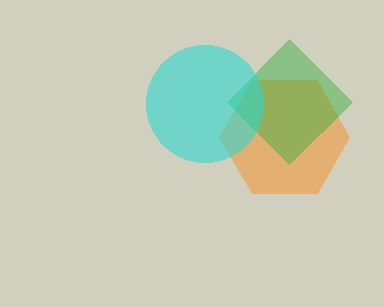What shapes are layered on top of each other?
The layered shapes are: an orange hexagon, a green diamond, a cyan circle.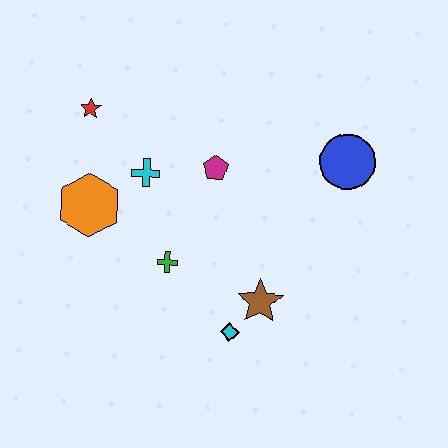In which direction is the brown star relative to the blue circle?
The brown star is below the blue circle.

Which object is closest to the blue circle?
The magenta pentagon is closest to the blue circle.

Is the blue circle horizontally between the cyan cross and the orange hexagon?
No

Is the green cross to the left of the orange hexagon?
No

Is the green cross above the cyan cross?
No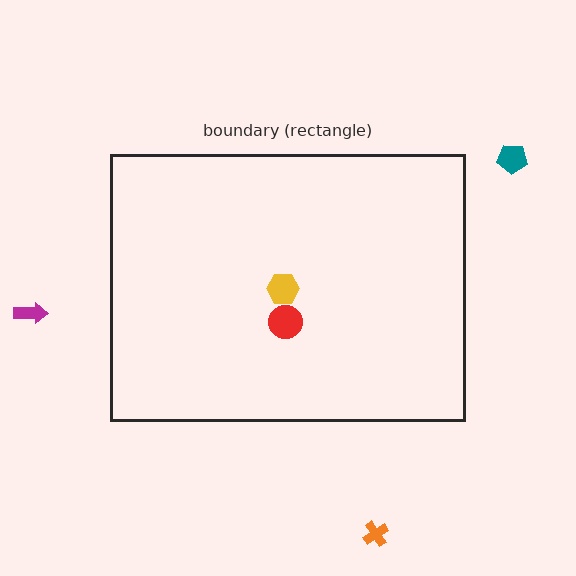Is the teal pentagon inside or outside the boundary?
Outside.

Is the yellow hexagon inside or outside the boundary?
Inside.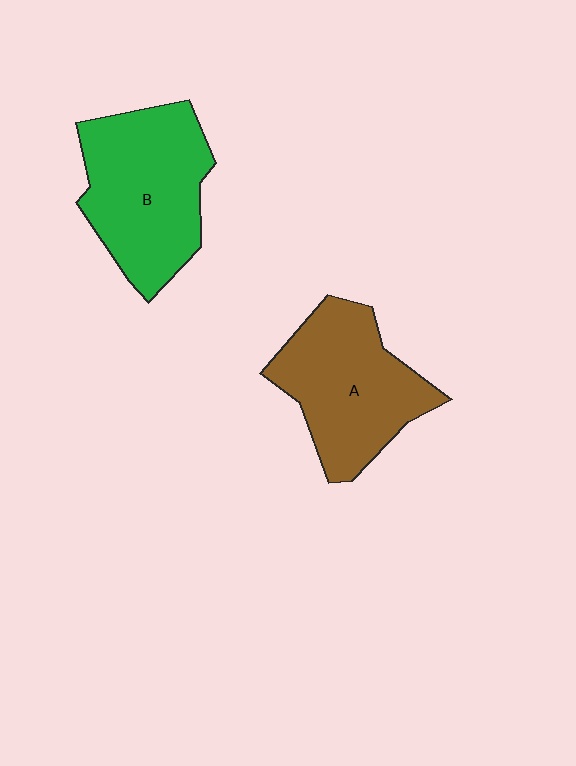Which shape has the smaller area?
Shape A (brown).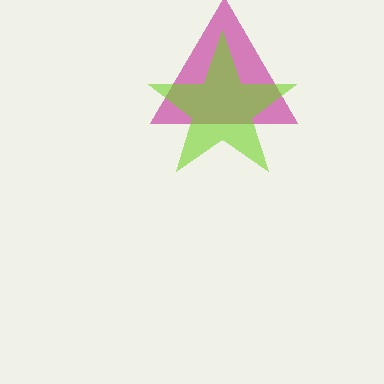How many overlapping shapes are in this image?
There are 2 overlapping shapes in the image.